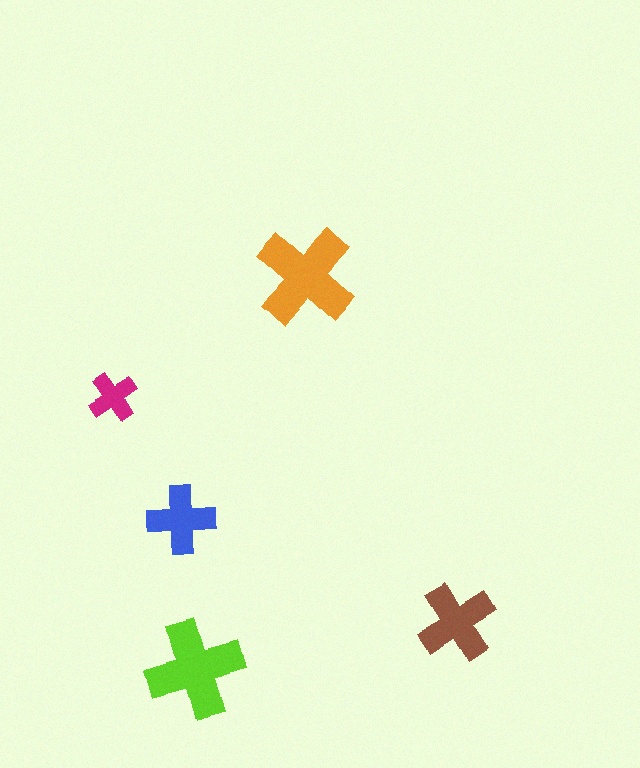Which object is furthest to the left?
The magenta cross is leftmost.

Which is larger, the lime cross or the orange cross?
The orange one.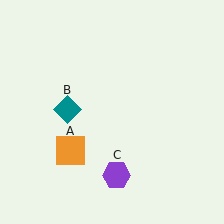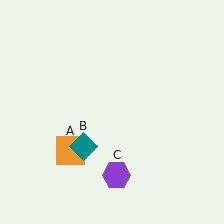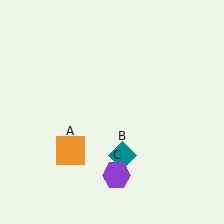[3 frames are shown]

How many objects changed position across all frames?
1 object changed position: teal diamond (object B).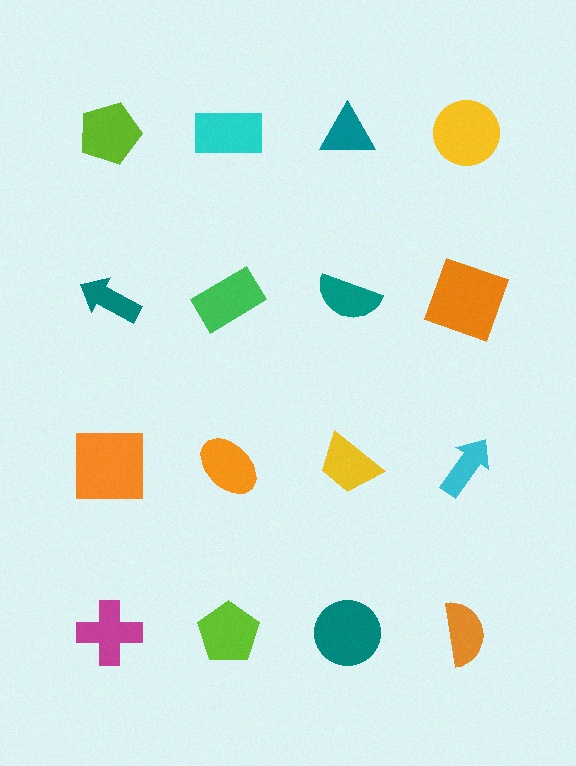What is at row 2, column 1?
A teal arrow.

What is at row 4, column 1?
A magenta cross.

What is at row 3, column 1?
An orange square.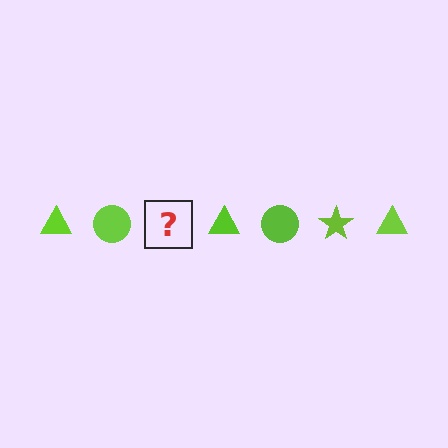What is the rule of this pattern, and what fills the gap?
The rule is that the pattern cycles through triangle, circle, star shapes in lime. The gap should be filled with a lime star.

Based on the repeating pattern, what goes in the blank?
The blank should be a lime star.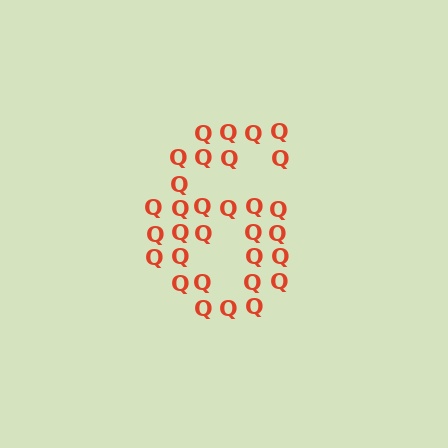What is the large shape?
The large shape is the digit 6.